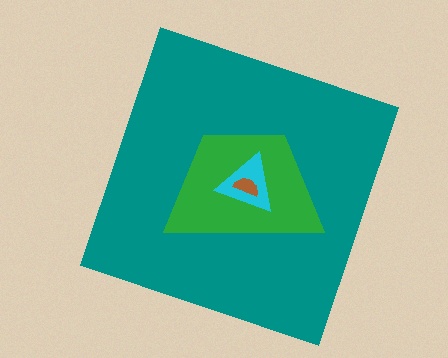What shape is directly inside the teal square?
The green trapezoid.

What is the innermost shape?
The brown semicircle.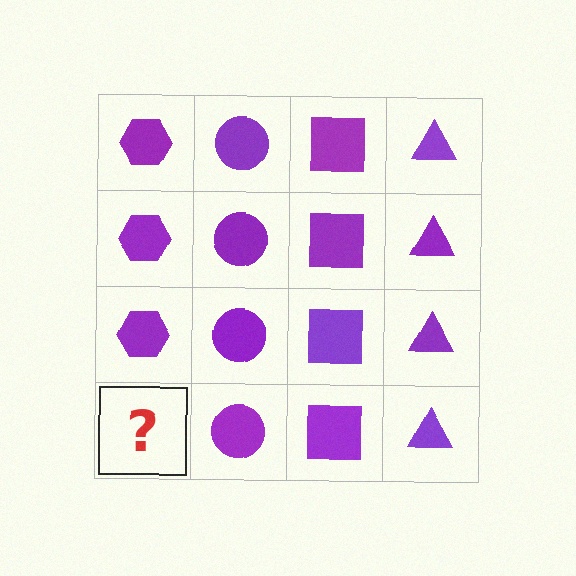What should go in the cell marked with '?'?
The missing cell should contain a purple hexagon.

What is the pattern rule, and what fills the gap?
The rule is that each column has a consistent shape. The gap should be filled with a purple hexagon.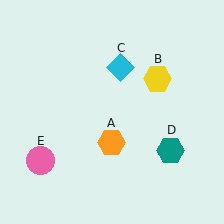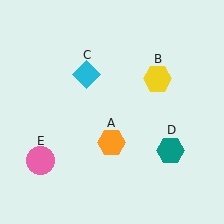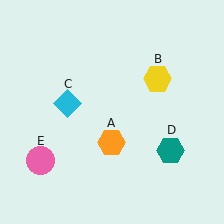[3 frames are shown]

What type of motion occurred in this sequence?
The cyan diamond (object C) rotated counterclockwise around the center of the scene.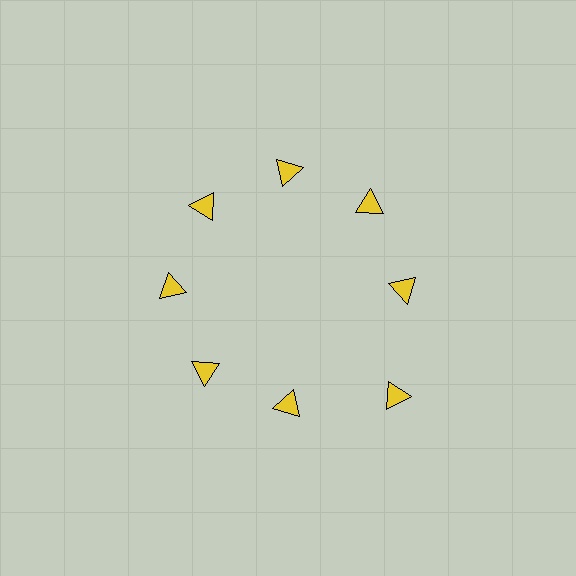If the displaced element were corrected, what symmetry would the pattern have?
It would have 8-fold rotational symmetry — the pattern would map onto itself every 45 degrees.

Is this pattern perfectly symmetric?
No. The 8 yellow triangles are arranged in a ring, but one element near the 4 o'clock position is pushed outward from the center, breaking the 8-fold rotational symmetry.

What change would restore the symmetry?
The symmetry would be restored by moving it inward, back onto the ring so that all 8 triangles sit at equal angles and equal distance from the center.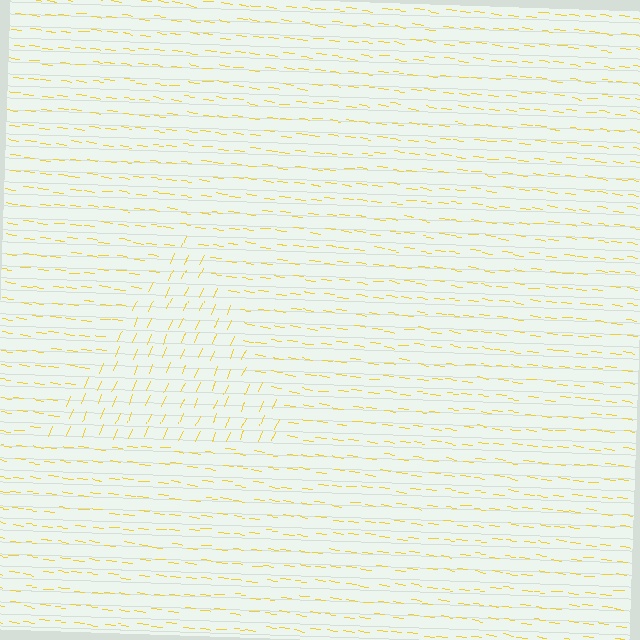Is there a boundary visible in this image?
Yes, there is a texture boundary formed by a change in line orientation.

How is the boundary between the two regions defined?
The boundary is defined purely by a change in line orientation (approximately 74 degrees difference). All lines are the same color and thickness.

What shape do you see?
I see a triangle.